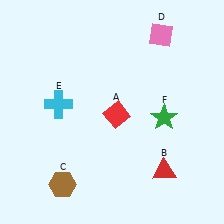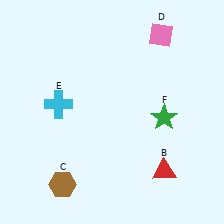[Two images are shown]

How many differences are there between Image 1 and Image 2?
There is 1 difference between the two images.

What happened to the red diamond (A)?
The red diamond (A) was removed in Image 2. It was in the bottom-right area of Image 1.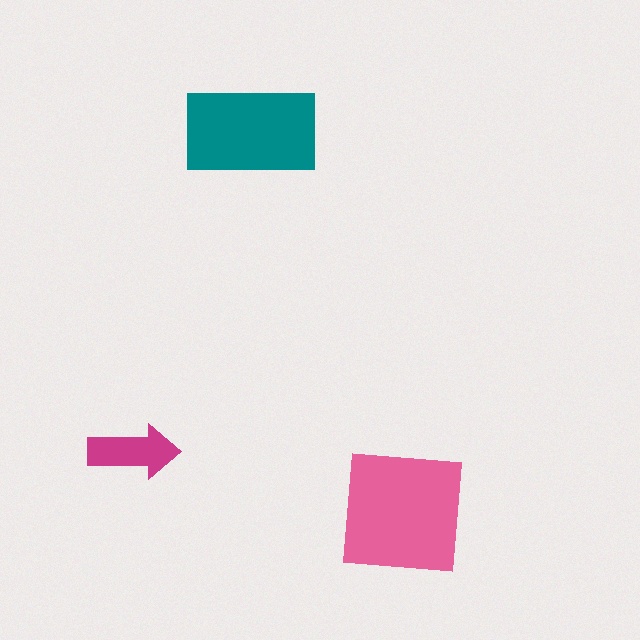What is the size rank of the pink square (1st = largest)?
1st.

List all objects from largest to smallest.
The pink square, the teal rectangle, the magenta arrow.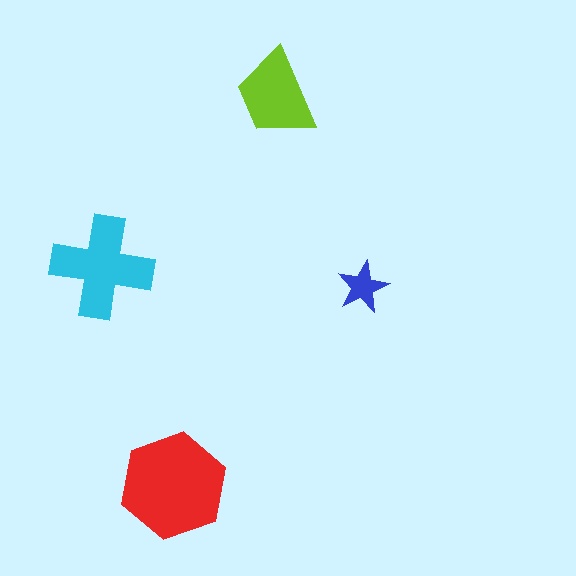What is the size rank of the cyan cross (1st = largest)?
2nd.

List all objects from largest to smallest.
The red hexagon, the cyan cross, the lime trapezoid, the blue star.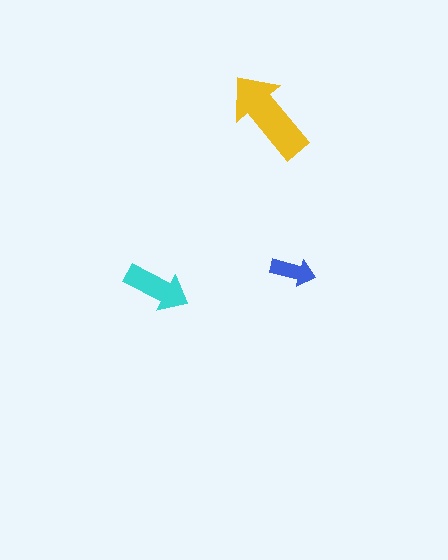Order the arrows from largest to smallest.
the yellow one, the cyan one, the blue one.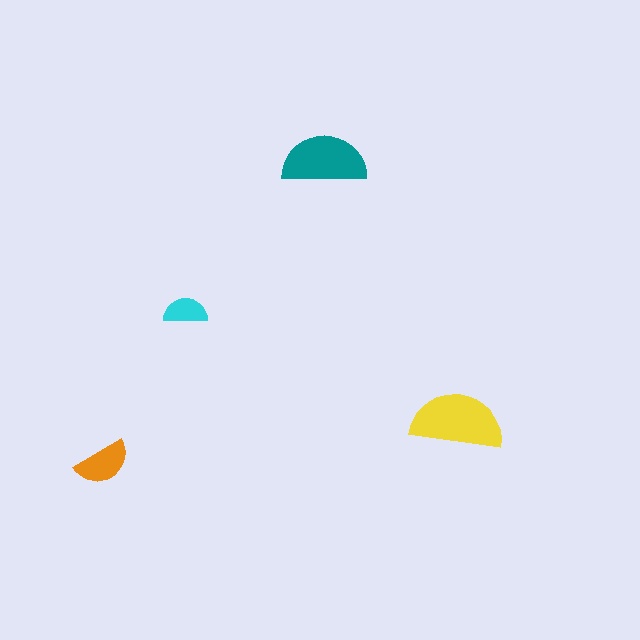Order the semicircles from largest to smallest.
the yellow one, the teal one, the orange one, the cyan one.